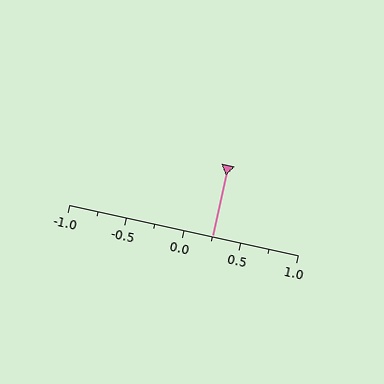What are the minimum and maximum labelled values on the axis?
The axis runs from -1.0 to 1.0.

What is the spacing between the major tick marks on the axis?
The major ticks are spaced 0.5 apart.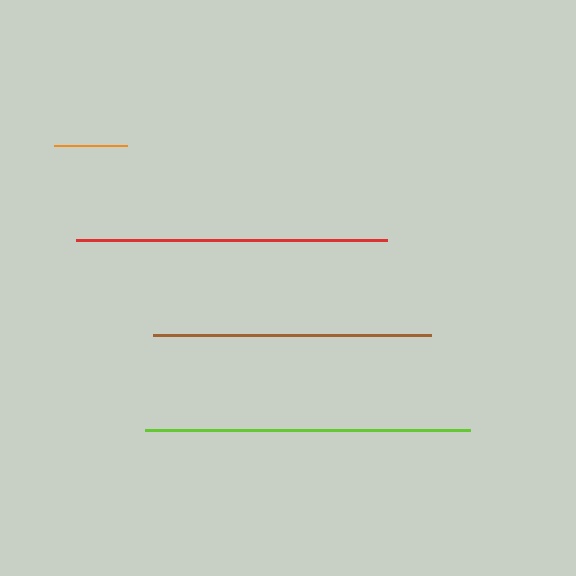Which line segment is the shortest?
The orange line is the shortest at approximately 73 pixels.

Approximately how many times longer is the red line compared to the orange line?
The red line is approximately 4.3 times the length of the orange line.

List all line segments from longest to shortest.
From longest to shortest: lime, red, brown, orange.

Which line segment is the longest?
The lime line is the longest at approximately 325 pixels.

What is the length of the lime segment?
The lime segment is approximately 325 pixels long.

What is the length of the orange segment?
The orange segment is approximately 73 pixels long.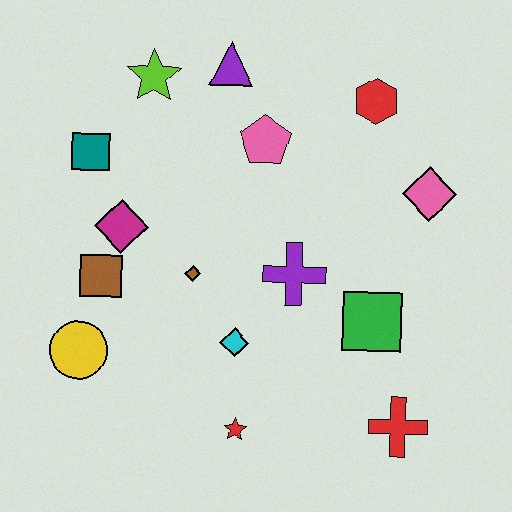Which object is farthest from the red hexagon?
The yellow circle is farthest from the red hexagon.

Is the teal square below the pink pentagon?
Yes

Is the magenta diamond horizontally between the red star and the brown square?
Yes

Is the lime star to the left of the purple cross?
Yes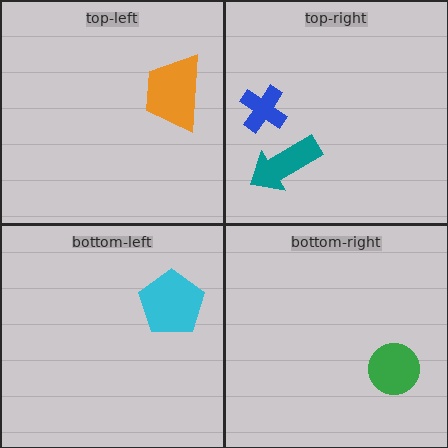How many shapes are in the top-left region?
1.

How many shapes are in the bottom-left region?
1.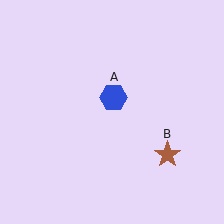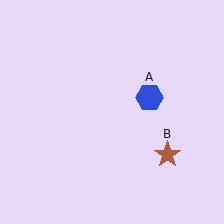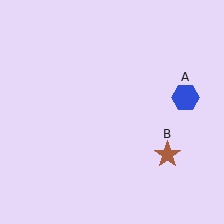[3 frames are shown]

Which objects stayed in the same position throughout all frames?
Brown star (object B) remained stationary.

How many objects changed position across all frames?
1 object changed position: blue hexagon (object A).